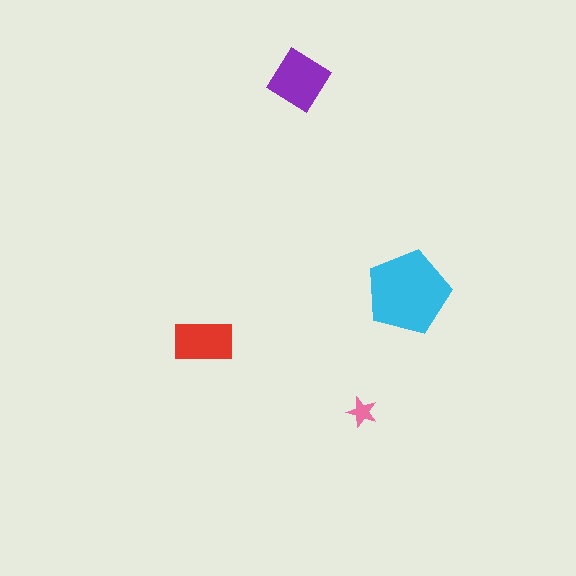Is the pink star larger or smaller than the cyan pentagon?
Smaller.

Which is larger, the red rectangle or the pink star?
The red rectangle.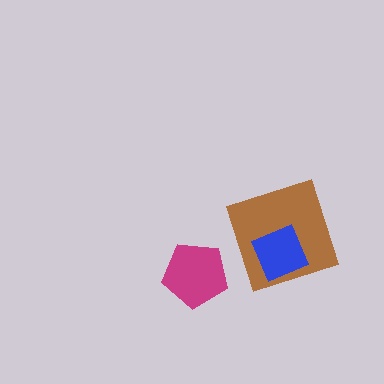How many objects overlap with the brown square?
1 object overlaps with the brown square.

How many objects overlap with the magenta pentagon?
0 objects overlap with the magenta pentagon.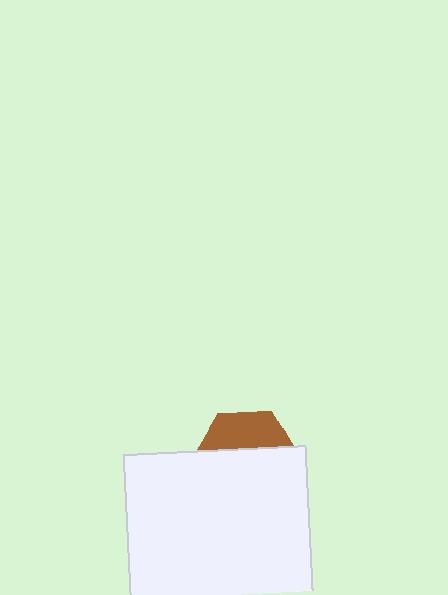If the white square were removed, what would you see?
You would see the complete brown hexagon.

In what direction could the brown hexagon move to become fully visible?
The brown hexagon could move up. That would shift it out from behind the white square entirely.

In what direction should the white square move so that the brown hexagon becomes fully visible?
The white square should move down. That is the shortest direction to clear the overlap and leave the brown hexagon fully visible.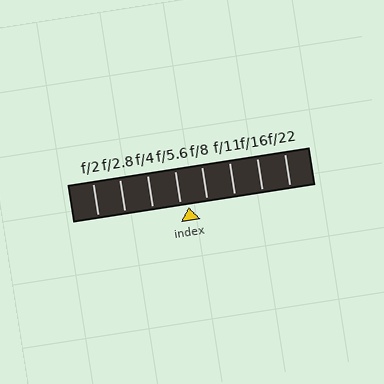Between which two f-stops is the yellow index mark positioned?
The index mark is between f/5.6 and f/8.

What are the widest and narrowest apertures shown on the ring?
The widest aperture shown is f/2 and the narrowest is f/22.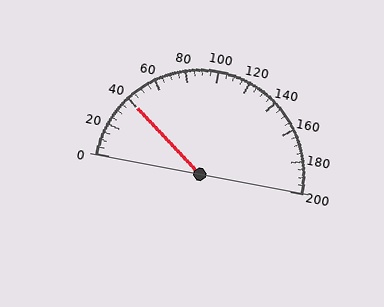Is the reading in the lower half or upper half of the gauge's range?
The reading is in the lower half of the range (0 to 200).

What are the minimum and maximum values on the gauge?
The gauge ranges from 0 to 200.